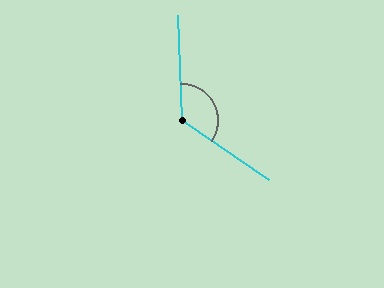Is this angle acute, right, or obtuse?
It is obtuse.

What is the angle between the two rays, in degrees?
Approximately 127 degrees.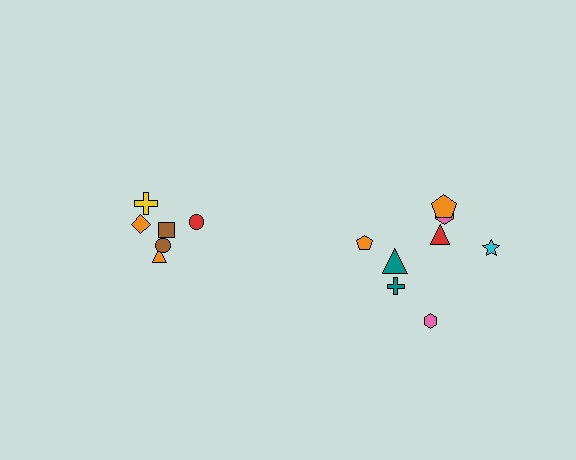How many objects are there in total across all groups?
There are 14 objects.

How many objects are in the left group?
There are 6 objects.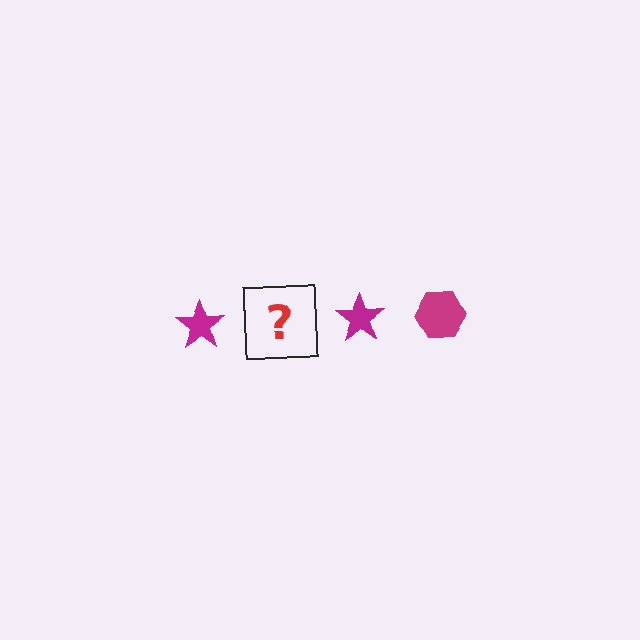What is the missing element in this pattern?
The missing element is a magenta hexagon.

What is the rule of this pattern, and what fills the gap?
The rule is that the pattern cycles through star, hexagon shapes in magenta. The gap should be filled with a magenta hexagon.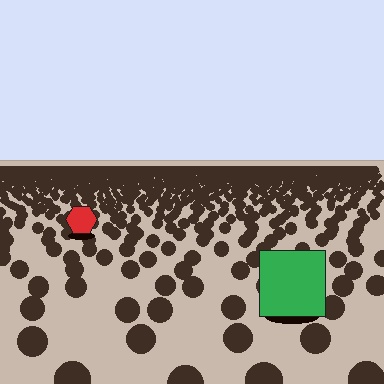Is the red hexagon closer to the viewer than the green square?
No. The green square is closer — you can tell from the texture gradient: the ground texture is coarser near it.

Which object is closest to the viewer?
The green square is closest. The texture marks near it are larger and more spread out.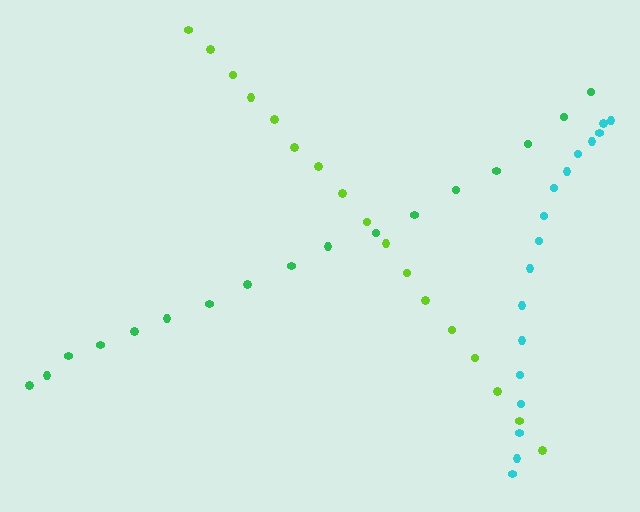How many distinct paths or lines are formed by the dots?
There are 3 distinct paths.